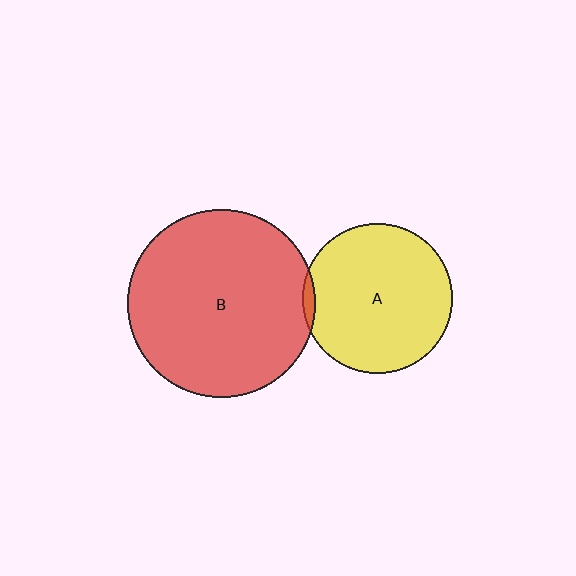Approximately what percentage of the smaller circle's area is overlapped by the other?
Approximately 5%.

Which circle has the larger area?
Circle B (red).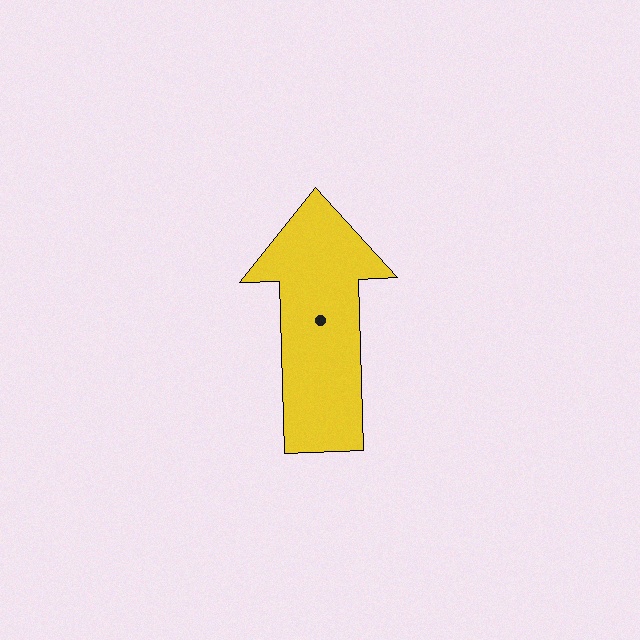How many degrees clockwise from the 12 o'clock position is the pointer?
Approximately 358 degrees.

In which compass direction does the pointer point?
North.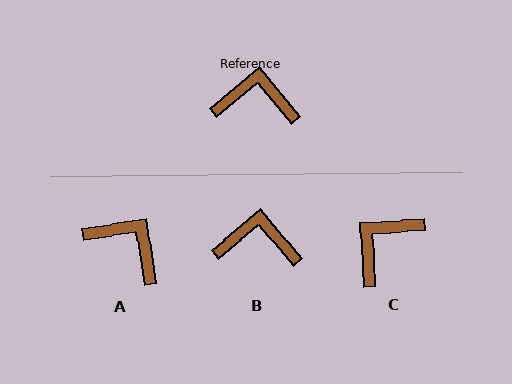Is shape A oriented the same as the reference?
No, it is off by about 32 degrees.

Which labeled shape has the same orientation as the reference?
B.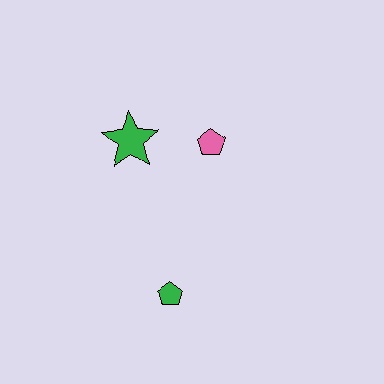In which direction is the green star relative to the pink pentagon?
The green star is to the left of the pink pentagon.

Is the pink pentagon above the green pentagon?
Yes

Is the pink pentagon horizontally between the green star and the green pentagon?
No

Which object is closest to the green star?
The pink pentagon is closest to the green star.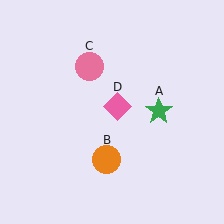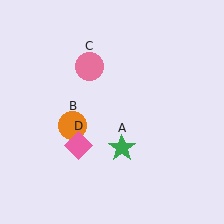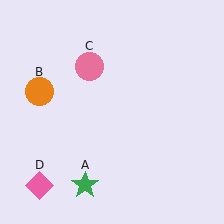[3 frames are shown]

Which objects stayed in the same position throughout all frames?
Pink circle (object C) remained stationary.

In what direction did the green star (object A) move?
The green star (object A) moved down and to the left.